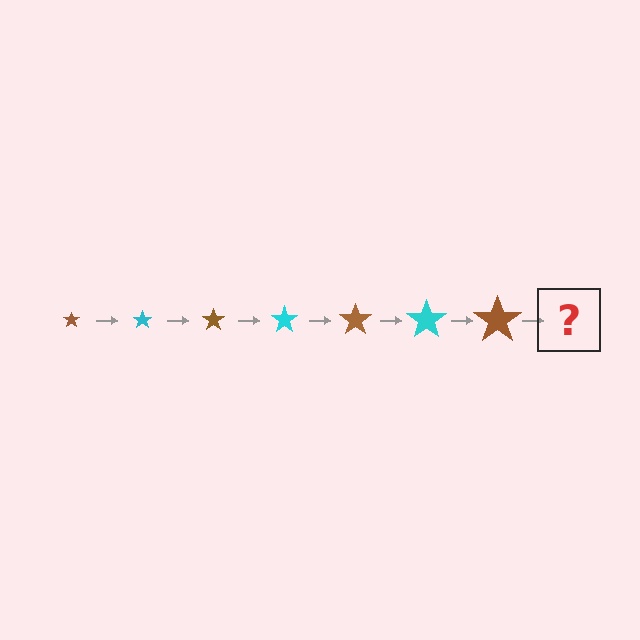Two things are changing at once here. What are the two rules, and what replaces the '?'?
The two rules are that the star grows larger each step and the color cycles through brown and cyan. The '?' should be a cyan star, larger than the previous one.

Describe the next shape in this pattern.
It should be a cyan star, larger than the previous one.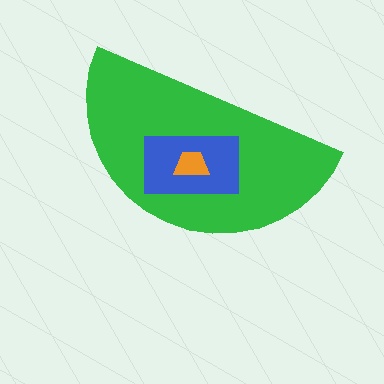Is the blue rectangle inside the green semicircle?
Yes.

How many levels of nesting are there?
3.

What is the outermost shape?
The green semicircle.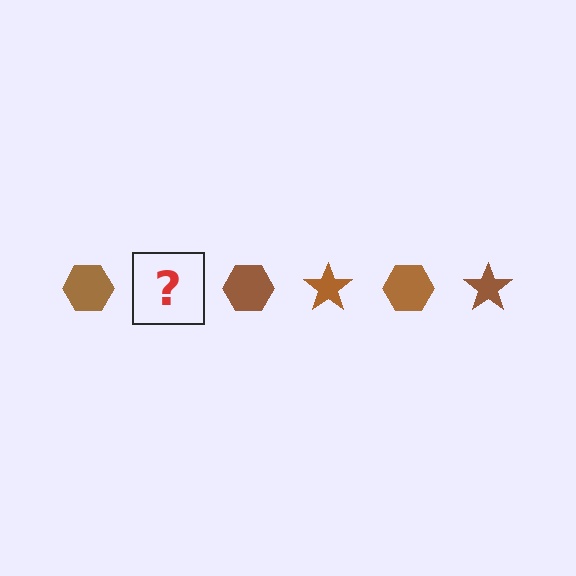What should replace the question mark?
The question mark should be replaced with a brown star.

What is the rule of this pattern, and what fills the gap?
The rule is that the pattern cycles through hexagon, star shapes in brown. The gap should be filled with a brown star.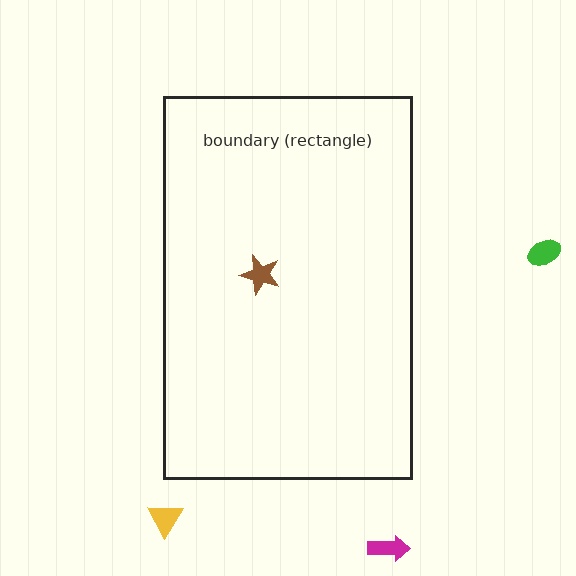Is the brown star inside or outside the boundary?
Inside.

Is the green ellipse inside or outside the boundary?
Outside.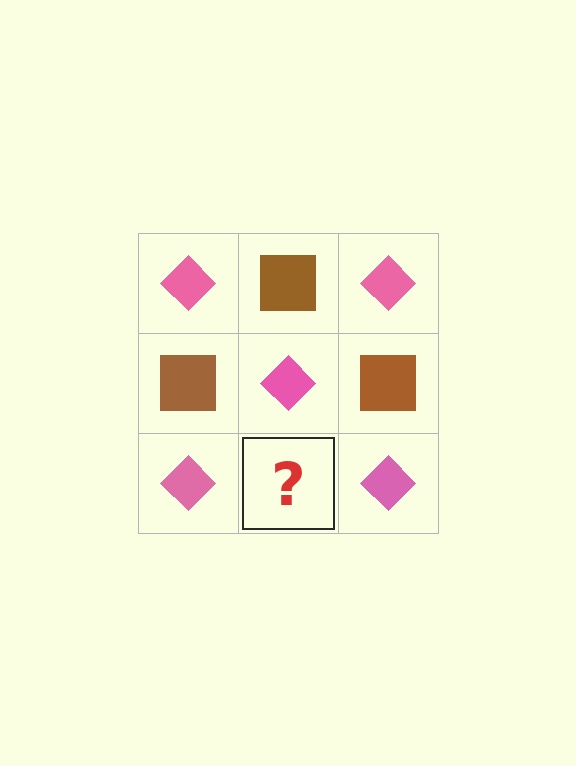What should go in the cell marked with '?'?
The missing cell should contain a brown square.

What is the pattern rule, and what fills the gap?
The rule is that it alternates pink diamond and brown square in a checkerboard pattern. The gap should be filled with a brown square.